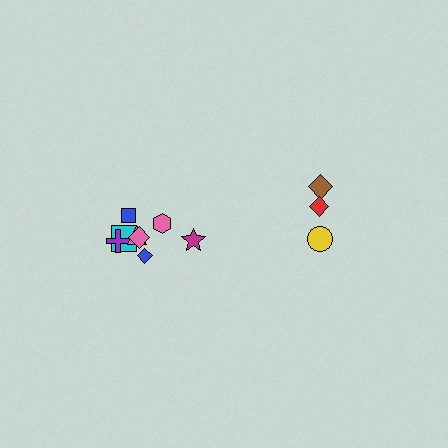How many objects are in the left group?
There are 8 objects.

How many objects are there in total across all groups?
There are 11 objects.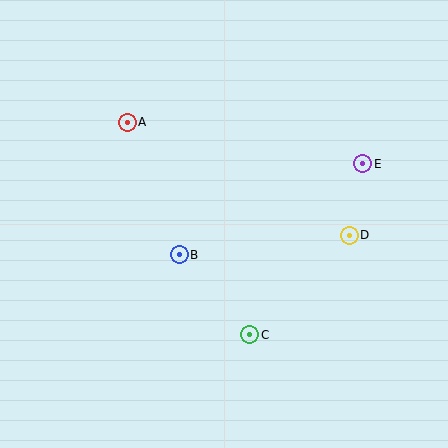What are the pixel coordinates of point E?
Point E is at (363, 164).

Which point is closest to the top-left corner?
Point A is closest to the top-left corner.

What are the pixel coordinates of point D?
Point D is at (349, 235).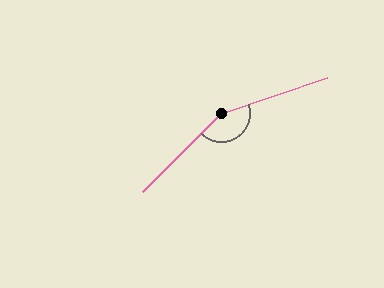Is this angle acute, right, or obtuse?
It is obtuse.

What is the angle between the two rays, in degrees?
Approximately 153 degrees.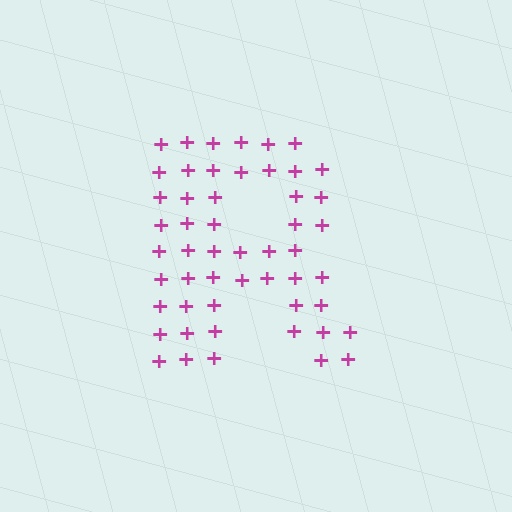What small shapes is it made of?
It is made of small plus signs.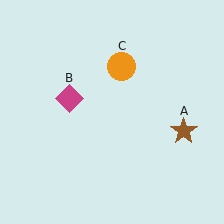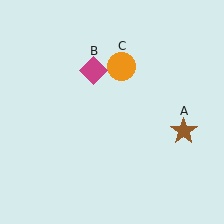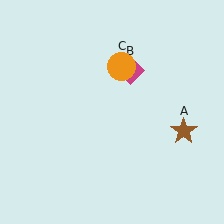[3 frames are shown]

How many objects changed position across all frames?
1 object changed position: magenta diamond (object B).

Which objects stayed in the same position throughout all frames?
Brown star (object A) and orange circle (object C) remained stationary.